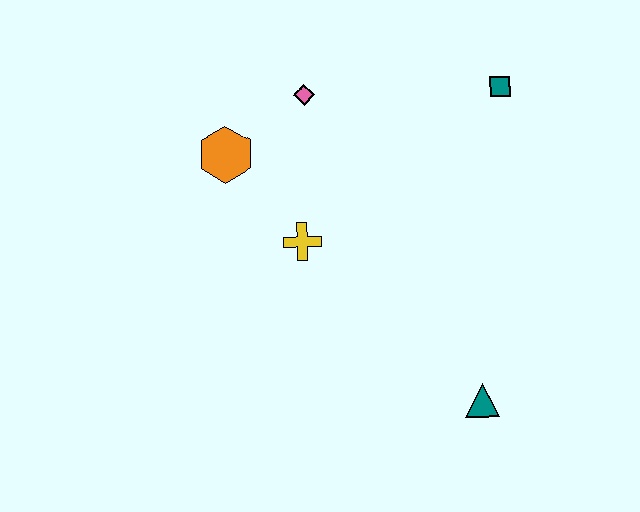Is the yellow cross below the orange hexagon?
Yes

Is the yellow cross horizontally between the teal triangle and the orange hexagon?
Yes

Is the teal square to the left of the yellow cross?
No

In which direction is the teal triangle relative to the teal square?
The teal triangle is below the teal square.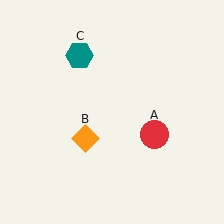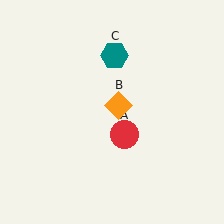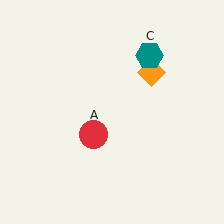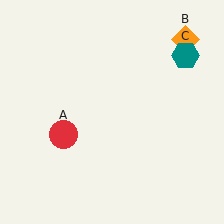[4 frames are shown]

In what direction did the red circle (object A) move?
The red circle (object A) moved left.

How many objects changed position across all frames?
3 objects changed position: red circle (object A), orange diamond (object B), teal hexagon (object C).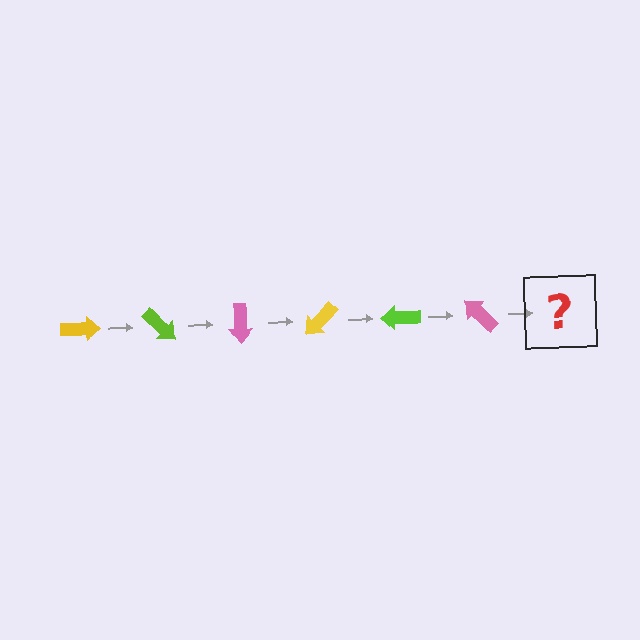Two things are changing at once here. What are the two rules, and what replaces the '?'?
The two rules are that it rotates 45 degrees each step and the color cycles through yellow, lime, and pink. The '?' should be a yellow arrow, rotated 270 degrees from the start.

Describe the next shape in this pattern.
It should be a yellow arrow, rotated 270 degrees from the start.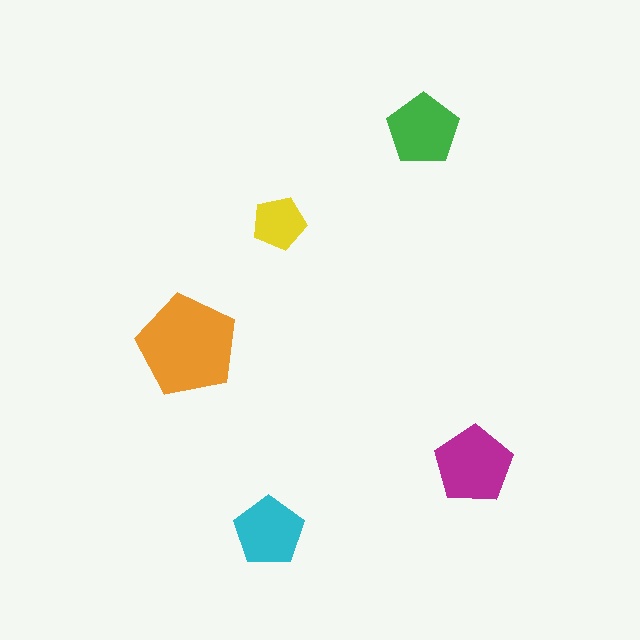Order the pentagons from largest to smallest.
the orange one, the magenta one, the green one, the cyan one, the yellow one.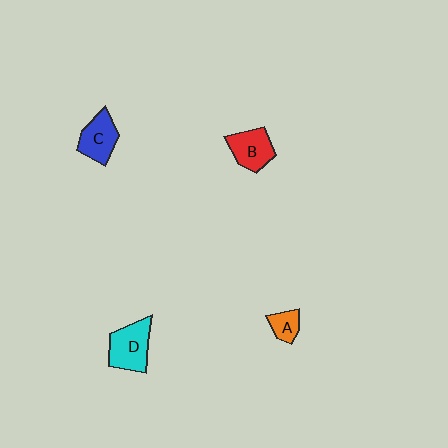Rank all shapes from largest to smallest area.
From largest to smallest: D (cyan), B (red), C (blue), A (orange).